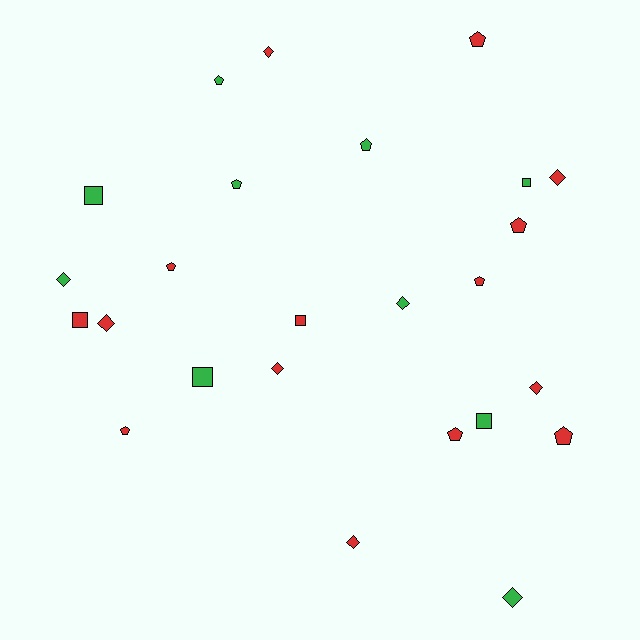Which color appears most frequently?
Red, with 15 objects.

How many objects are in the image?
There are 25 objects.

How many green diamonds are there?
There are 3 green diamonds.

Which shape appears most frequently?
Pentagon, with 10 objects.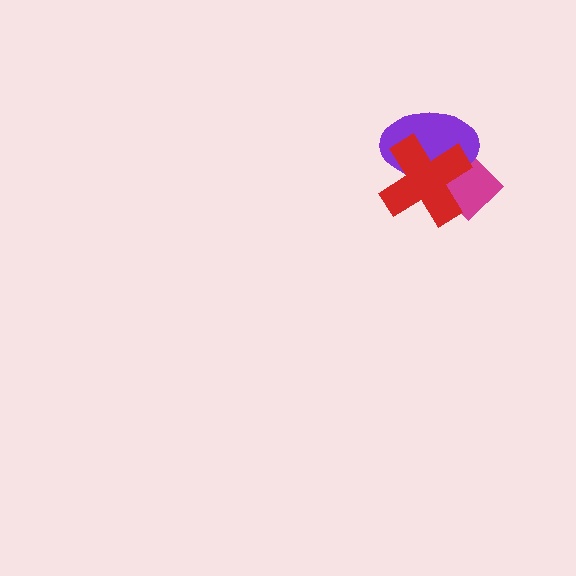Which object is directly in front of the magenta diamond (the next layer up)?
The purple ellipse is directly in front of the magenta diamond.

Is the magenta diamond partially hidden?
Yes, it is partially covered by another shape.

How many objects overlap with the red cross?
2 objects overlap with the red cross.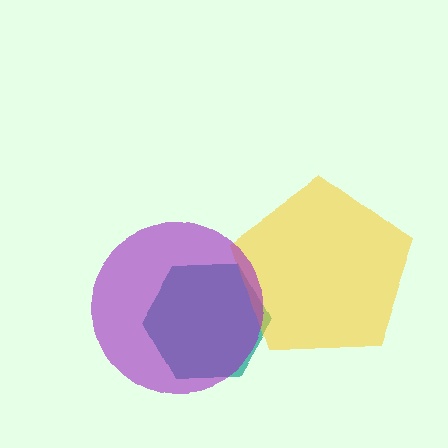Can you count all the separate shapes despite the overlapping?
Yes, there are 3 separate shapes.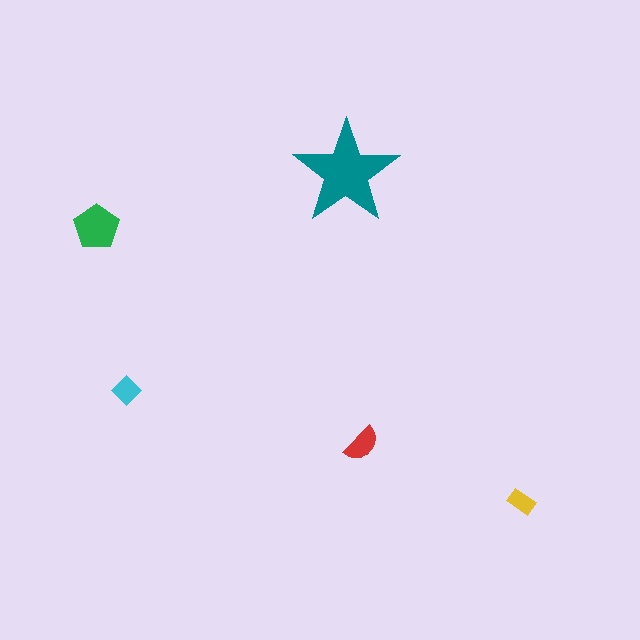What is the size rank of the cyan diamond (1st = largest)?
4th.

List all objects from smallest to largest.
The yellow rectangle, the cyan diamond, the red semicircle, the green pentagon, the teal star.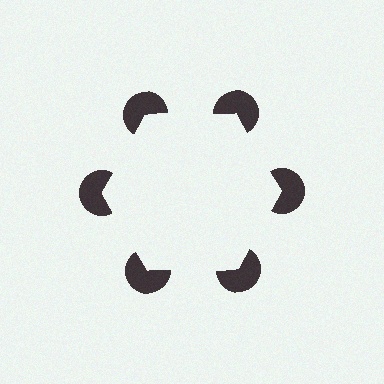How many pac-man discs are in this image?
There are 6 — one at each vertex of the illusory hexagon.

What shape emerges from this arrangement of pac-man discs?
An illusory hexagon — its edges are inferred from the aligned wedge cuts in the pac-man discs, not physically drawn.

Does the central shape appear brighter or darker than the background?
It typically appears slightly brighter than the background, even though no actual brightness change is drawn.